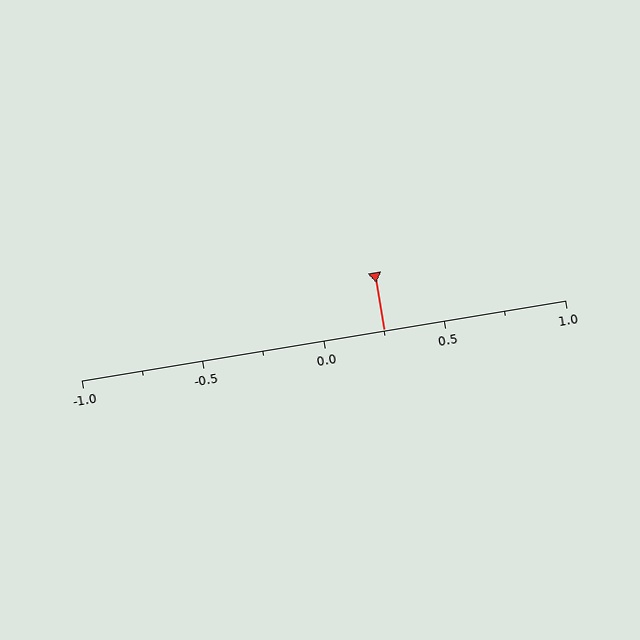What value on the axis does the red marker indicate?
The marker indicates approximately 0.25.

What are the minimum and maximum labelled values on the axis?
The axis runs from -1.0 to 1.0.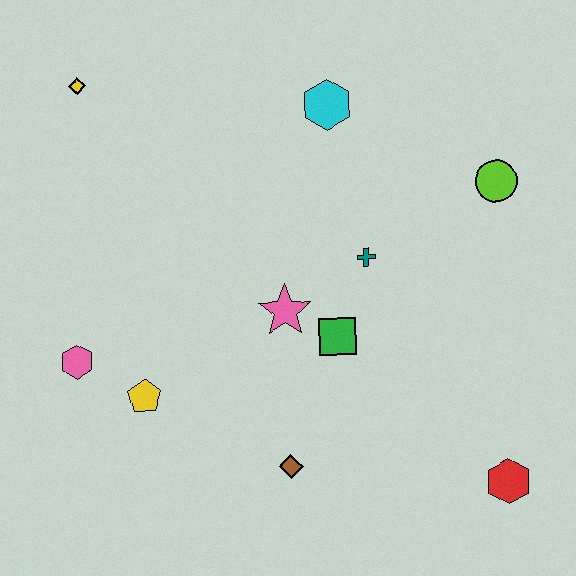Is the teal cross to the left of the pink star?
No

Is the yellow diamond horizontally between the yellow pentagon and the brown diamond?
No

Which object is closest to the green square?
The pink star is closest to the green square.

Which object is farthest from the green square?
The yellow diamond is farthest from the green square.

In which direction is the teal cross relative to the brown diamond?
The teal cross is above the brown diamond.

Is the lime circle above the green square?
Yes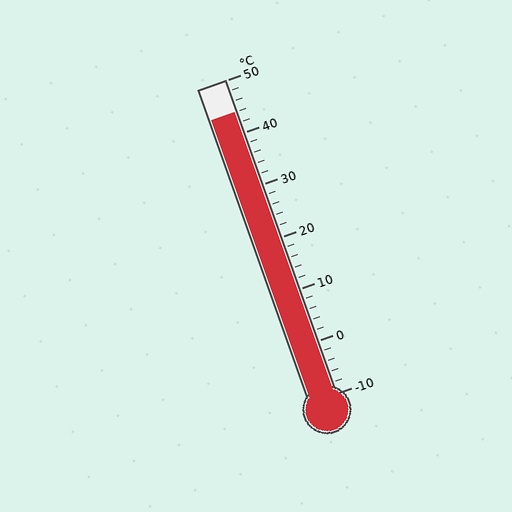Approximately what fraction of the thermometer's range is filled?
The thermometer is filled to approximately 90% of its range.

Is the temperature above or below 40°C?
The temperature is above 40°C.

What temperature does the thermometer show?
The thermometer shows approximately 44°C.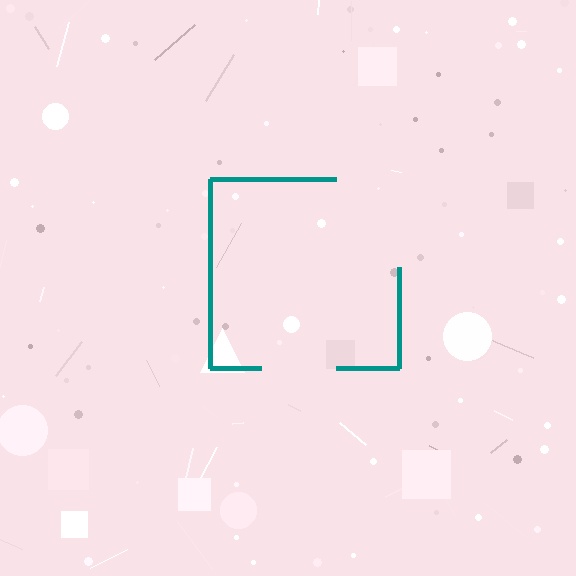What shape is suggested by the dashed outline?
The dashed outline suggests a square.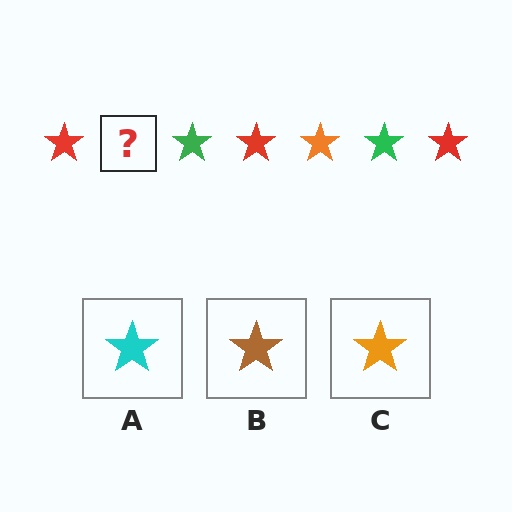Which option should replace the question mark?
Option C.